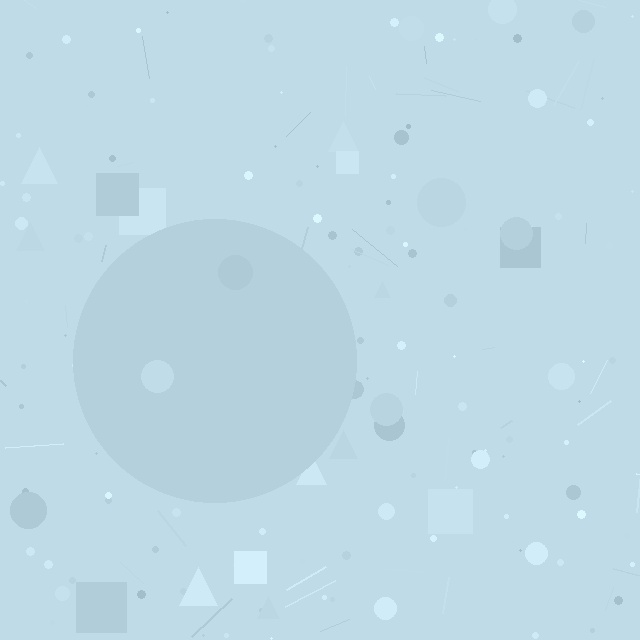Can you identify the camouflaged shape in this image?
The camouflaged shape is a circle.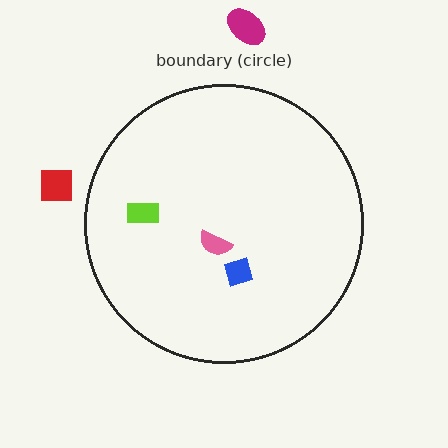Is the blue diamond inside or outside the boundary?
Inside.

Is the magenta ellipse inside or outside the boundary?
Outside.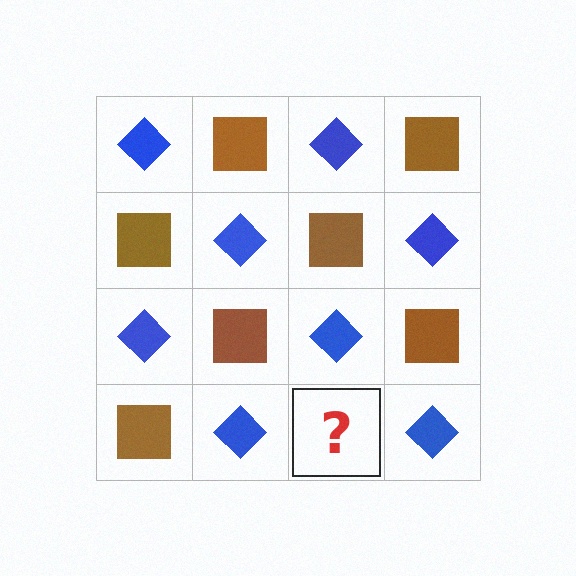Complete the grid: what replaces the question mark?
The question mark should be replaced with a brown square.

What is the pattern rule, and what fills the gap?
The rule is that it alternates blue diamond and brown square in a checkerboard pattern. The gap should be filled with a brown square.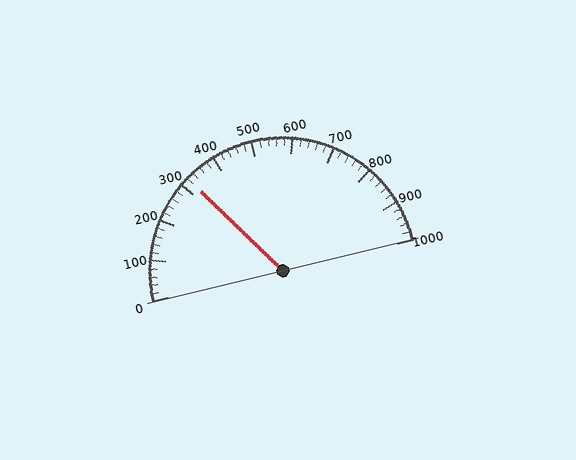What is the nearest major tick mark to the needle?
The nearest major tick mark is 300.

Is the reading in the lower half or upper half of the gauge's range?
The reading is in the lower half of the range (0 to 1000).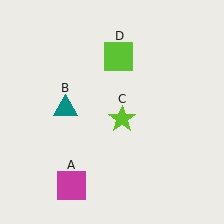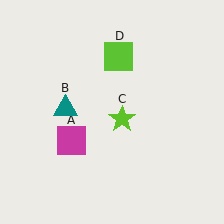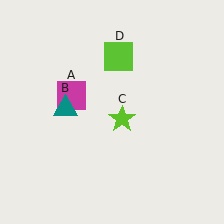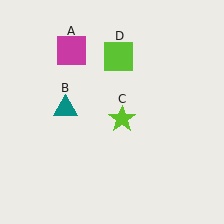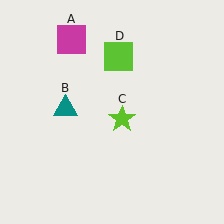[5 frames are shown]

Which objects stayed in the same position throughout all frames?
Teal triangle (object B) and lime star (object C) and lime square (object D) remained stationary.